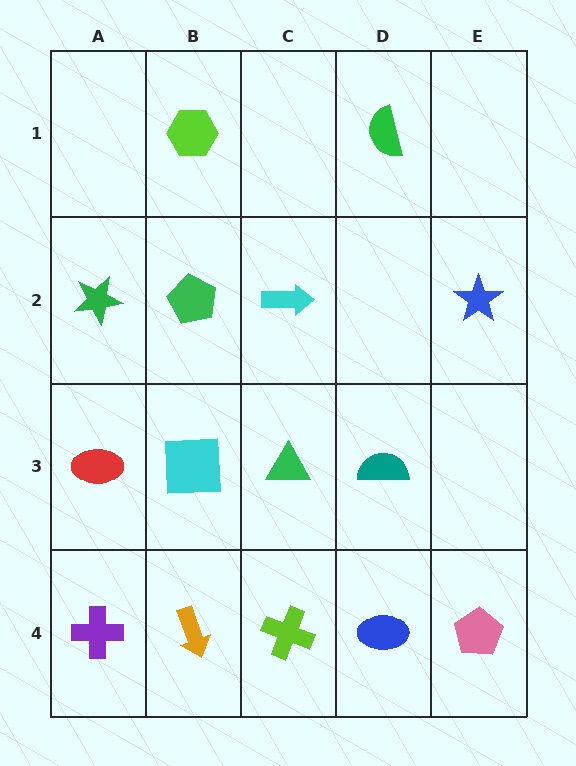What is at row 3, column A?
A red ellipse.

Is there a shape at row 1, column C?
No, that cell is empty.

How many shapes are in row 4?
5 shapes.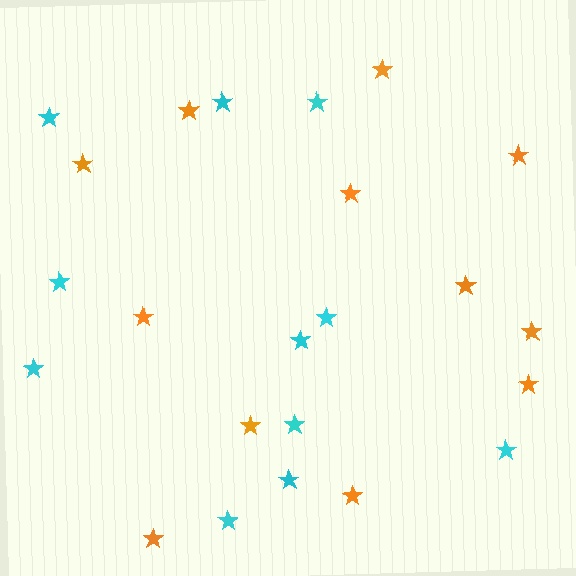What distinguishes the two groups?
There are 2 groups: one group of cyan stars (11) and one group of orange stars (12).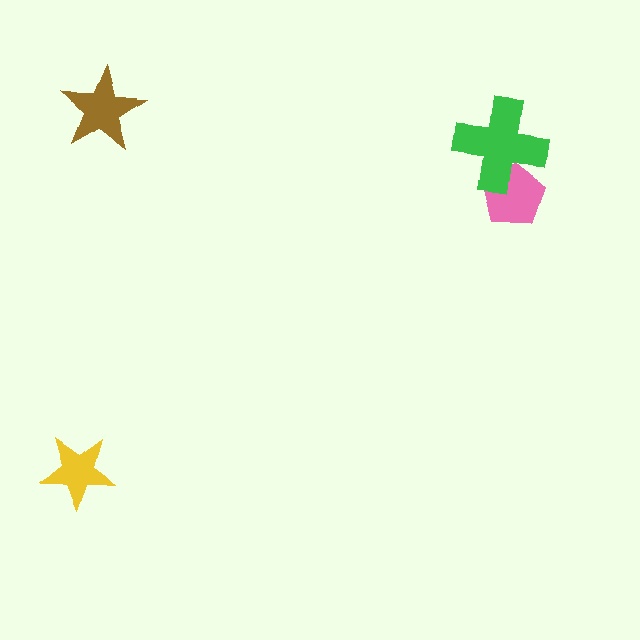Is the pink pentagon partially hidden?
Yes, it is partially covered by another shape.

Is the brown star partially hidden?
No, no other shape covers it.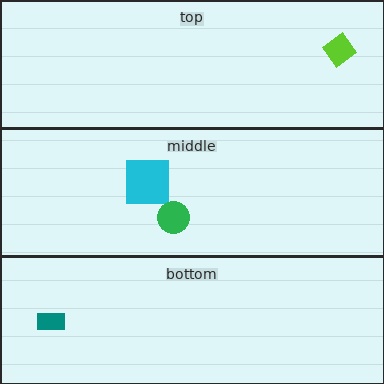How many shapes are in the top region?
1.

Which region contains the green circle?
The middle region.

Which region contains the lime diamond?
The top region.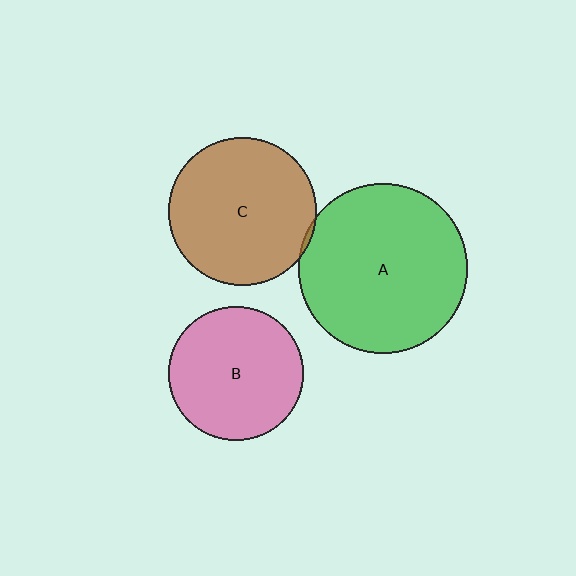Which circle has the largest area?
Circle A (green).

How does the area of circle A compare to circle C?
Approximately 1.3 times.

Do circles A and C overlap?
Yes.